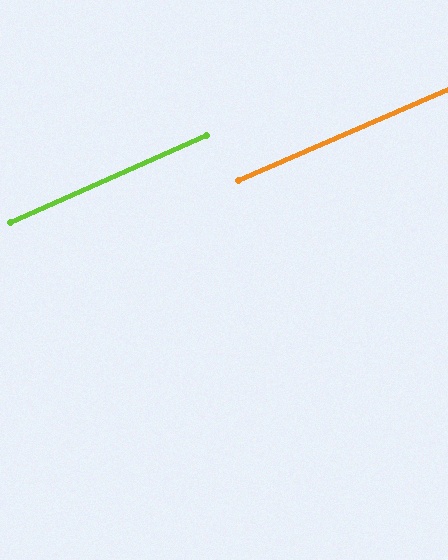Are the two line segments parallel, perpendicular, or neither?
Parallel — their directions differ by only 0.6°.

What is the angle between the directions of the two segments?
Approximately 1 degree.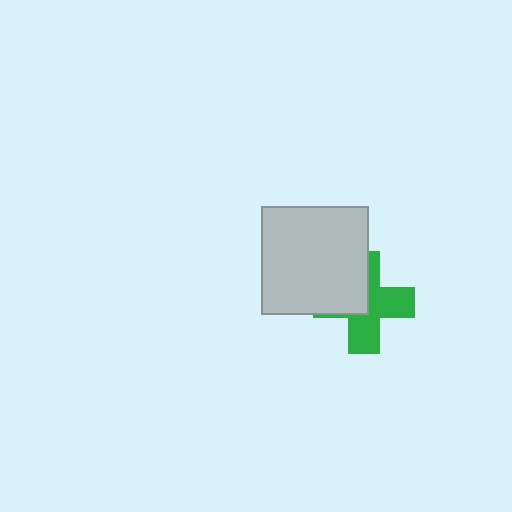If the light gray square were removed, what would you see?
You would see the complete green cross.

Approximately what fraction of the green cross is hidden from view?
Roughly 44% of the green cross is hidden behind the light gray square.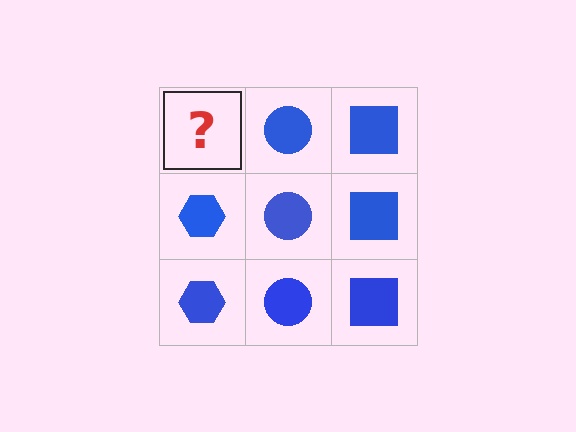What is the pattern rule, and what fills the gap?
The rule is that each column has a consistent shape. The gap should be filled with a blue hexagon.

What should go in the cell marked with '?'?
The missing cell should contain a blue hexagon.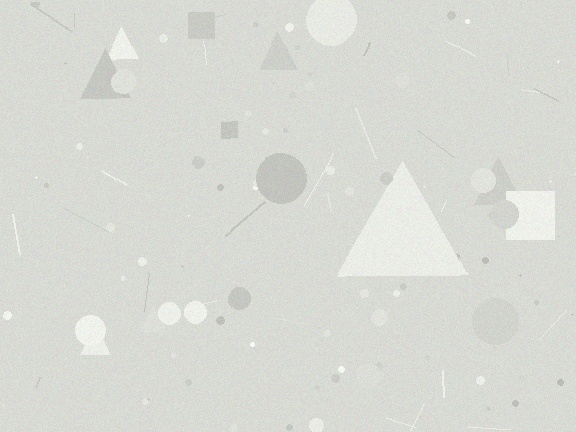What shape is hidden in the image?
A triangle is hidden in the image.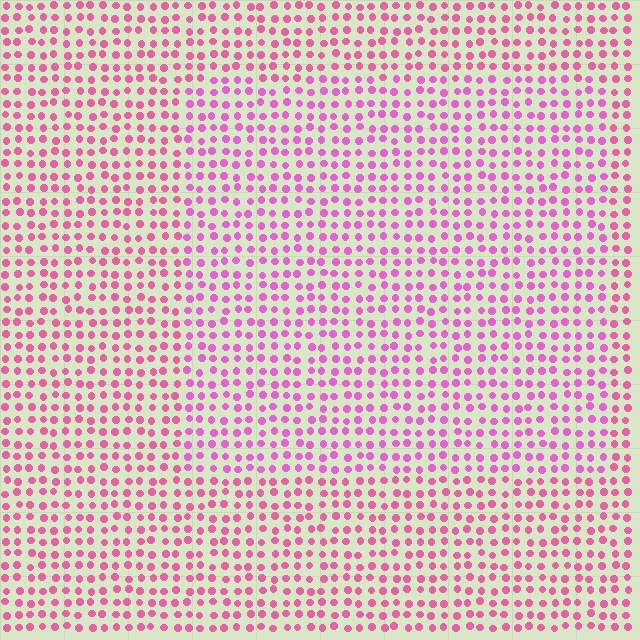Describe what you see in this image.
The image is filled with small pink elements in a uniform arrangement. A rectangle-shaped region is visible where the elements are tinted to a slightly different hue, forming a subtle color boundary.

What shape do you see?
I see a rectangle.